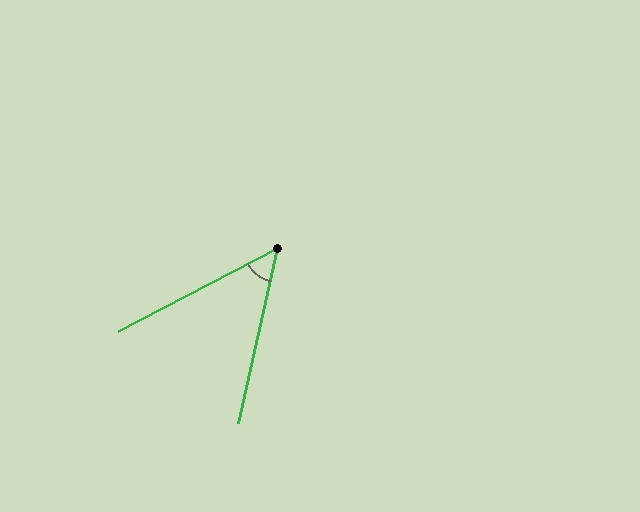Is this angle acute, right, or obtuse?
It is acute.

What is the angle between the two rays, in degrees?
Approximately 50 degrees.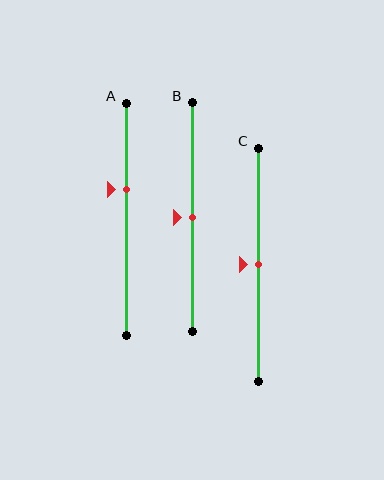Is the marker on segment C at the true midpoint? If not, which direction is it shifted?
Yes, the marker on segment C is at the true midpoint.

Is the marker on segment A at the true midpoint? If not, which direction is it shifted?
No, the marker on segment A is shifted upward by about 13% of the segment length.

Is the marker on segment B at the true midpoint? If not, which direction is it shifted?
Yes, the marker on segment B is at the true midpoint.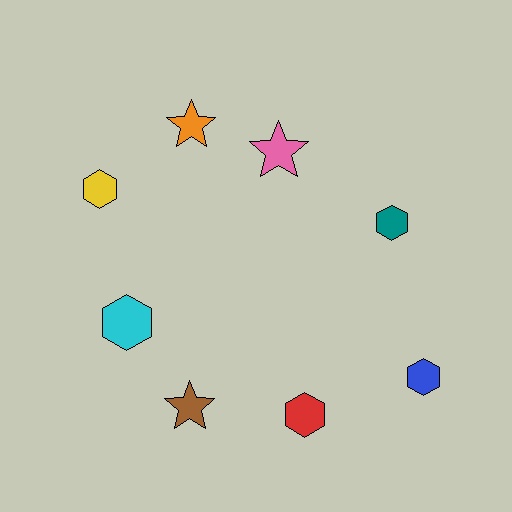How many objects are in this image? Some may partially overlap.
There are 8 objects.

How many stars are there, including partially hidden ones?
There are 3 stars.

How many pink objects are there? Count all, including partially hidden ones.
There is 1 pink object.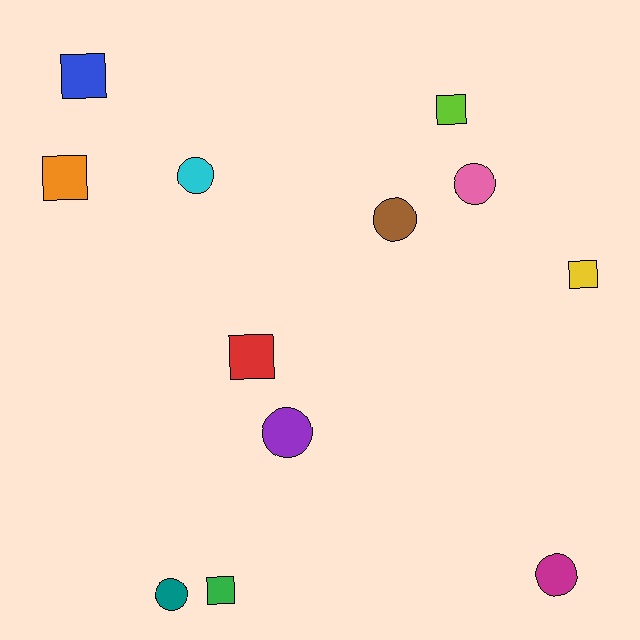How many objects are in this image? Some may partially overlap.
There are 12 objects.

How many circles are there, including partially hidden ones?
There are 6 circles.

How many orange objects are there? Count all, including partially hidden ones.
There is 1 orange object.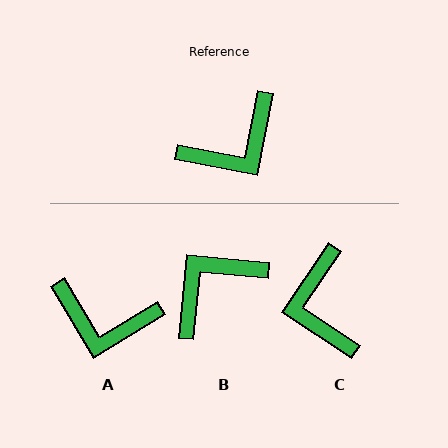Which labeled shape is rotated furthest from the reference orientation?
B, about 175 degrees away.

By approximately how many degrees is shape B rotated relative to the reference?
Approximately 175 degrees clockwise.